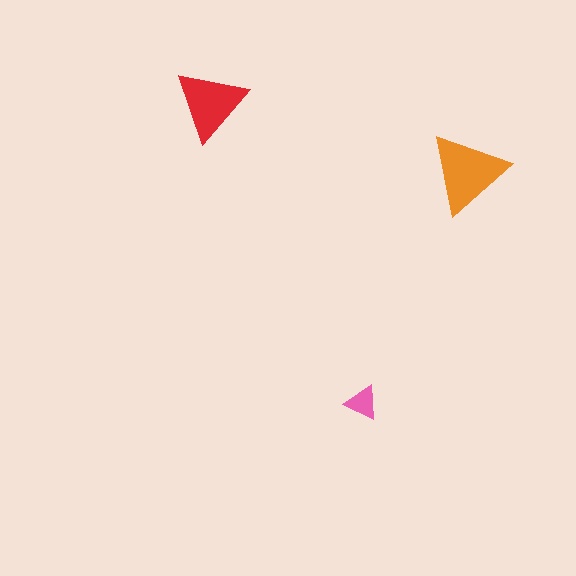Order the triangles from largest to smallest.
the orange one, the red one, the pink one.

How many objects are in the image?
There are 3 objects in the image.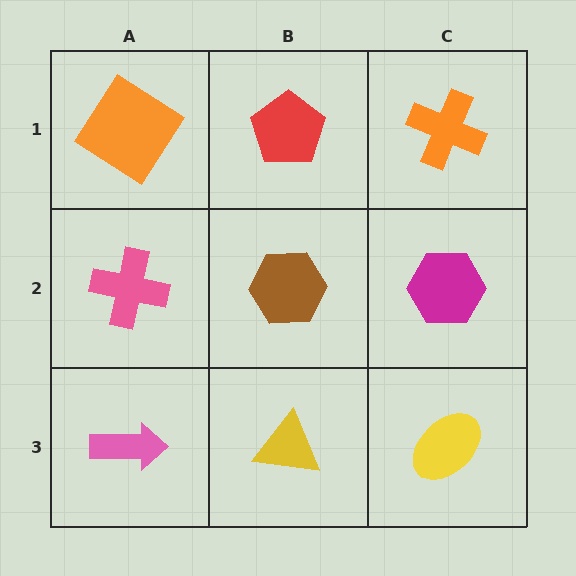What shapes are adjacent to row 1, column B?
A brown hexagon (row 2, column B), an orange diamond (row 1, column A), an orange cross (row 1, column C).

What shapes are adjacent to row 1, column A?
A pink cross (row 2, column A), a red pentagon (row 1, column B).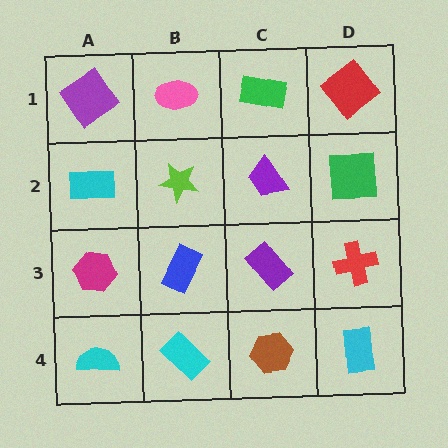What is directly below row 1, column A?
A cyan rectangle.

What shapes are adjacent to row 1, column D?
A green square (row 2, column D), a green rectangle (row 1, column C).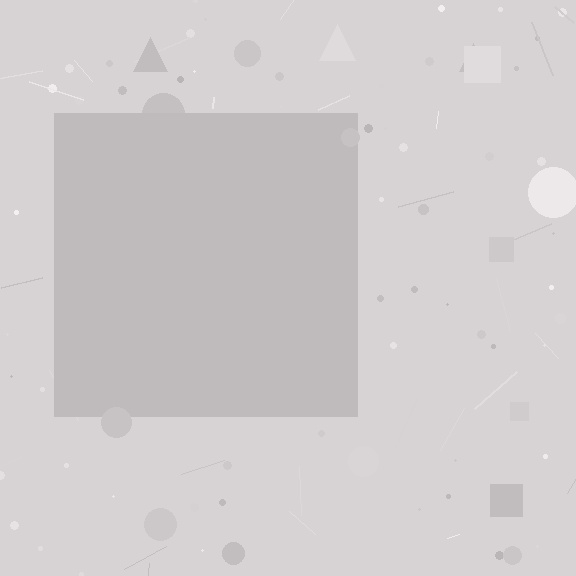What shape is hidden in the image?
A square is hidden in the image.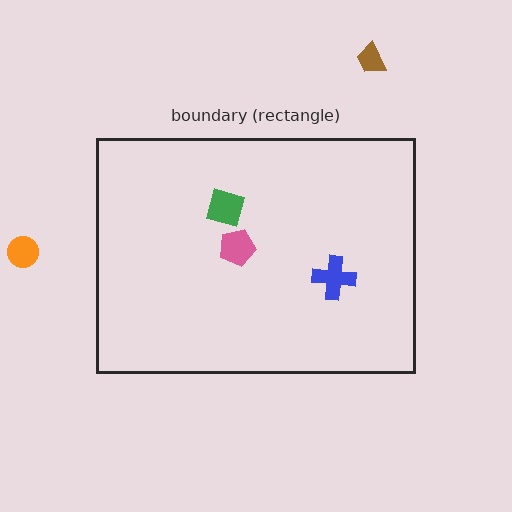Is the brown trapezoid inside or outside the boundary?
Outside.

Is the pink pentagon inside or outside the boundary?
Inside.